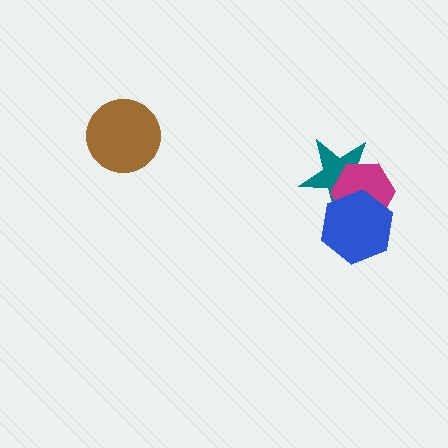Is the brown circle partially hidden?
No, no other shape covers it.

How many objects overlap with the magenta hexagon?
2 objects overlap with the magenta hexagon.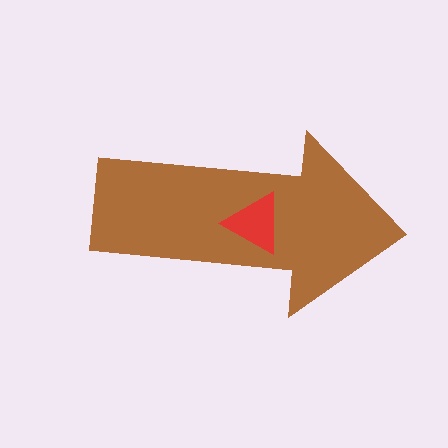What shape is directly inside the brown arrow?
The red triangle.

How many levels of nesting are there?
2.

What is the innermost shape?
The red triangle.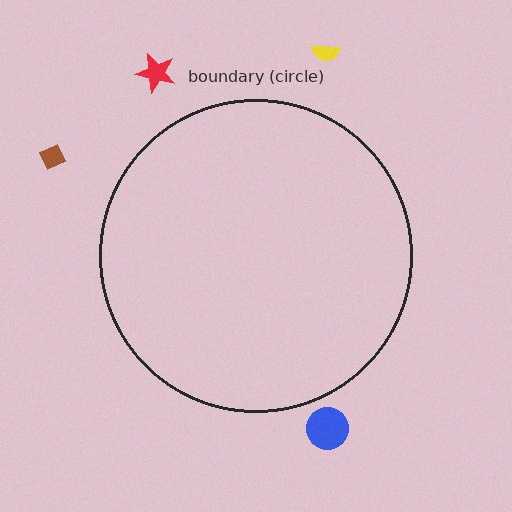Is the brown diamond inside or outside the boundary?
Outside.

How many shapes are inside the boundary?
0 inside, 4 outside.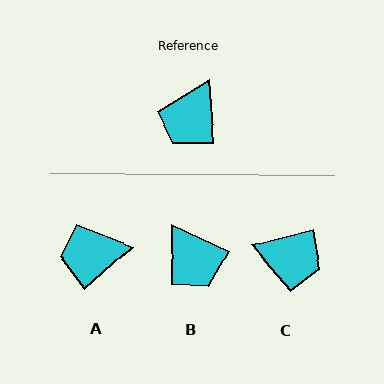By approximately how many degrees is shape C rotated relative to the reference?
Approximately 100 degrees counter-clockwise.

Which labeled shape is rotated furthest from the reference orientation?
C, about 100 degrees away.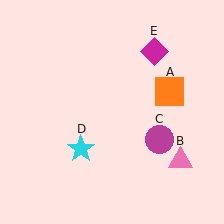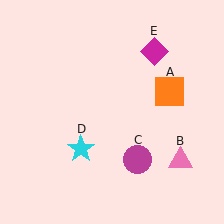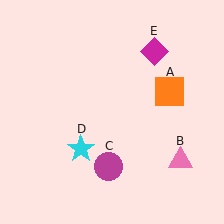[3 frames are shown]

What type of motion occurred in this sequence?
The magenta circle (object C) rotated clockwise around the center of the scene.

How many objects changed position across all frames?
1 object changed position: magenta circle (object C).